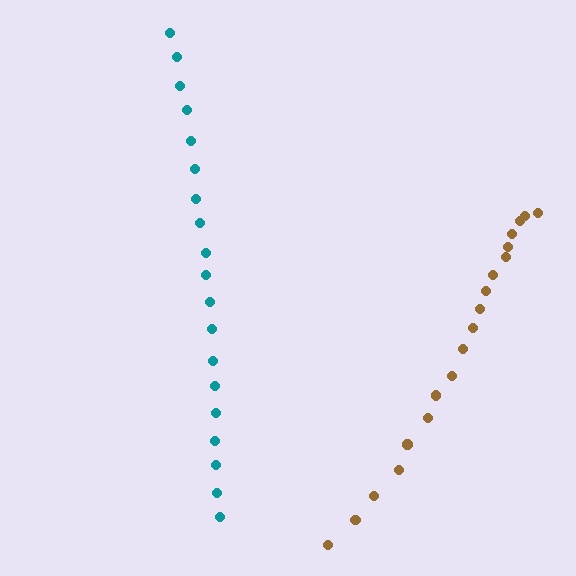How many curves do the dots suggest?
There are 2 distinct paths.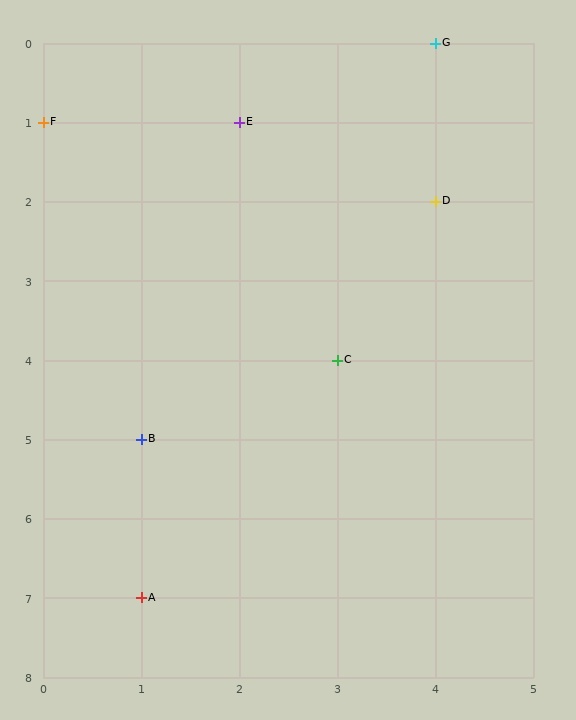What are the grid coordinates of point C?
Point C is at grid coordinates (3, 4).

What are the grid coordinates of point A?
Point A is at grid coordinates (1, 7).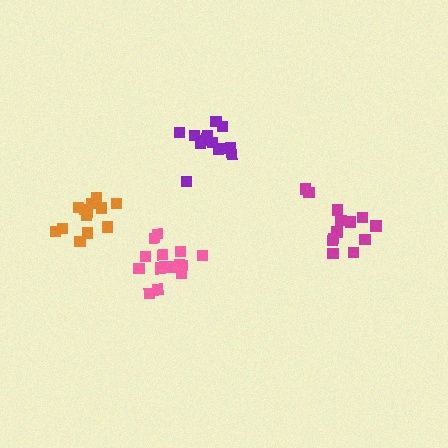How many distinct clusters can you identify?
There are 4 distinct clusters.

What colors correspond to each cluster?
The clusters are colored: pink, magenta, purple, orange.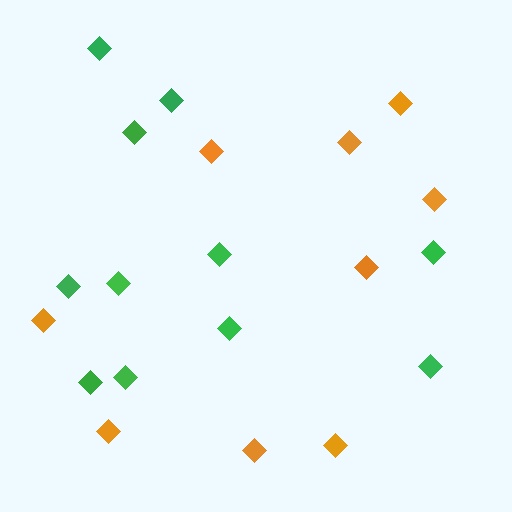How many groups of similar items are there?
There are 2 groups: one group of orange diamonds (9) and one group of green diamonds (11).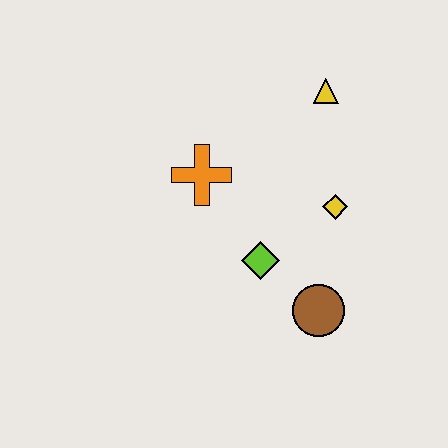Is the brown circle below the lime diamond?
Yes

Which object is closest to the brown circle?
The lime diamond is closest to the brown circle.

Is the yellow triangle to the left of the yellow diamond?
Yes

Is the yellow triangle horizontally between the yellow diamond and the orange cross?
Yes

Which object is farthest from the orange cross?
The brown circle is farthest from the orange cross.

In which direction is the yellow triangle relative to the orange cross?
The yellow triangle is to the right of the orange cross.